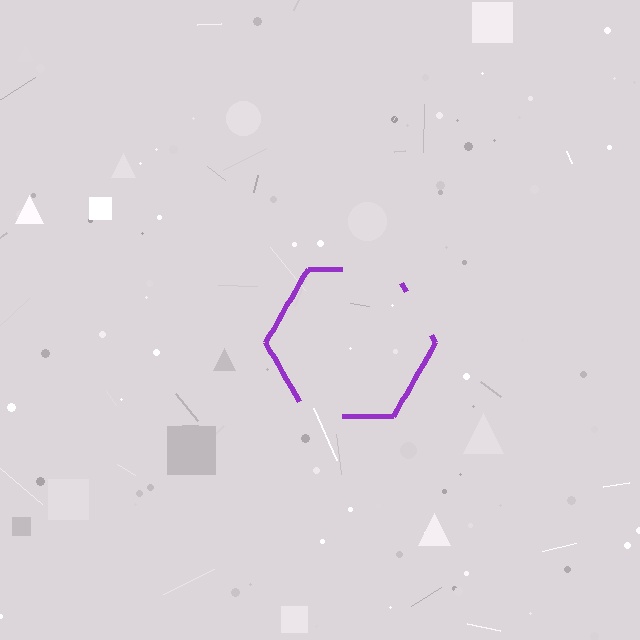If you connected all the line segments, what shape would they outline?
They would outline a hexagon.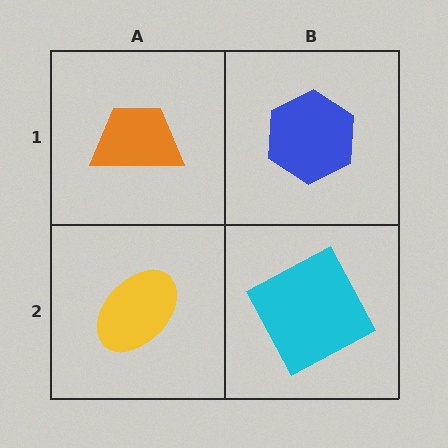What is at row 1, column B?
A blue hexagon.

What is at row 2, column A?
A yellow ellipse.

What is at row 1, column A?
An orange trapezoid.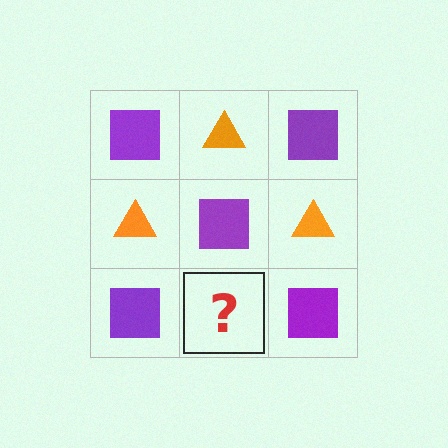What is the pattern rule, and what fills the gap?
The rule is that it alternates purple square and orange triangle in a checkerboard pattern. The gap should be filled with an orange triangle.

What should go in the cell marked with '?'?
The missing cell should contain an orange triangle.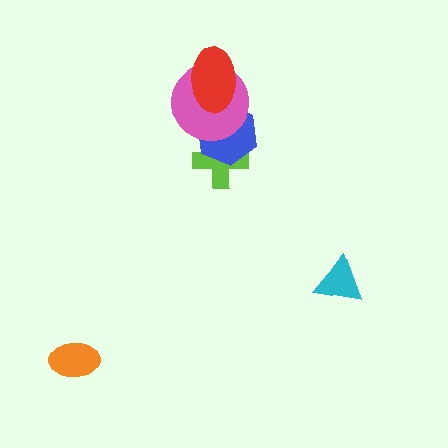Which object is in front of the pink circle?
The red ellipse is in front of the pink circle.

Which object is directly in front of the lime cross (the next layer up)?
The blue hexagon is directly in front of the lime cross.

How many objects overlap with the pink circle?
3 objects overlap with the pink circle.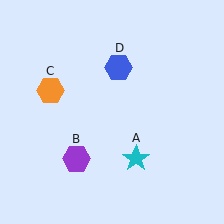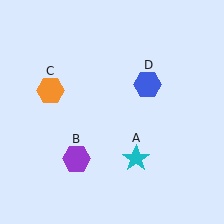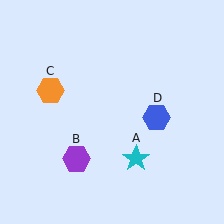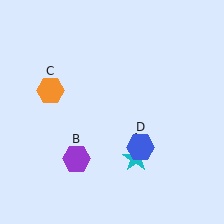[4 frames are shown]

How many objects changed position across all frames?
1 object changed position: blue hexagon (object D).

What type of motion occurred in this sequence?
The blue hexagon (object D) rotated clockwise around the center of the scene.